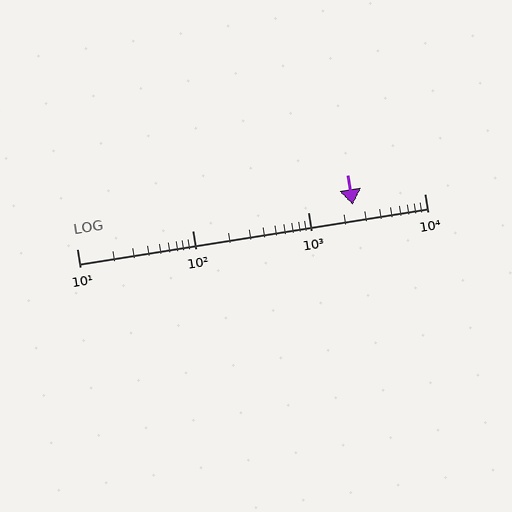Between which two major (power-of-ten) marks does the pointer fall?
The pointer is between 1000 and 10000.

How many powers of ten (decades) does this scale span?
The scale spans 3 decades, from 10 to 10000.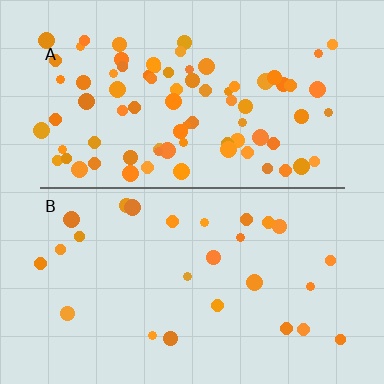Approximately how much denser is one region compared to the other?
Approximately 3.2× — region A over region B.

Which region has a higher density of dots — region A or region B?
A (the top).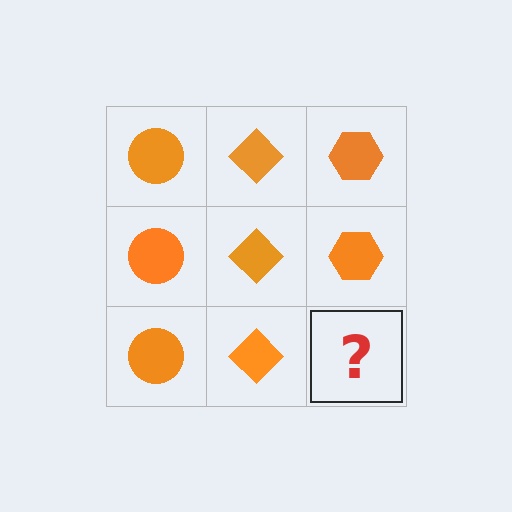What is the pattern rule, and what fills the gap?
The rule is that each column has a consistent shape. The gap should be filled with an orange hexagon.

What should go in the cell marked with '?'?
The missing cell should contain an orange hexagon.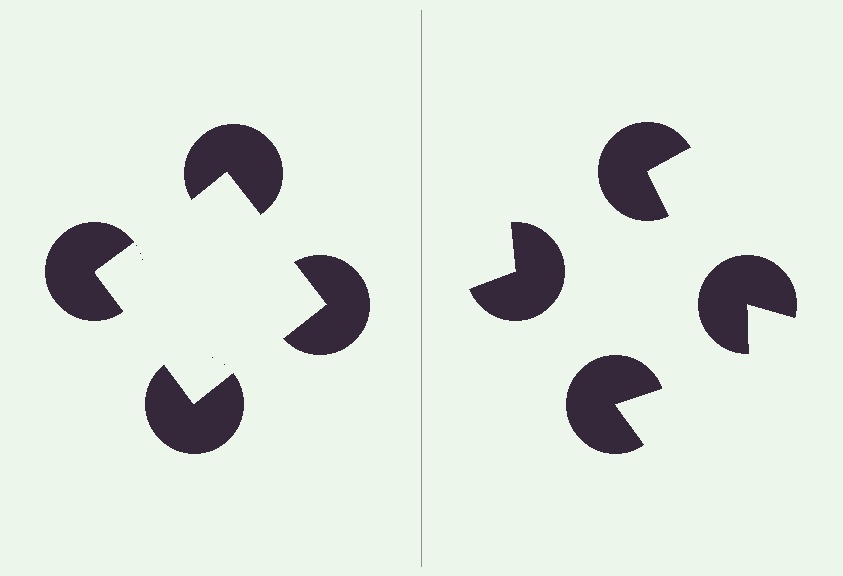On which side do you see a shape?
An illusory square appears on the left side. On the right side the wedge cuts are rotated, so no coherent shape forms.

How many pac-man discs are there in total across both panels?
8 — 4 on each side.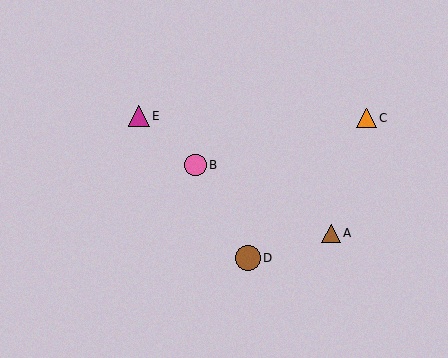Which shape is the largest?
The brown circle (labeled D) is the largest.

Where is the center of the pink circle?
The center of the pink circle is at (195, 165).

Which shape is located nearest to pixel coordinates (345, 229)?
The brown triangle (labeled A) at (331, 234) is nearest to that location.